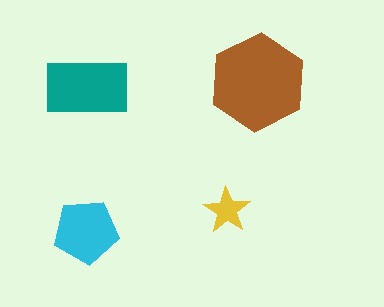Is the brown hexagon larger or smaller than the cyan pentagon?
Larger.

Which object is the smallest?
The yellow star.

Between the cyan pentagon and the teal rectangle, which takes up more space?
The teal rectangle.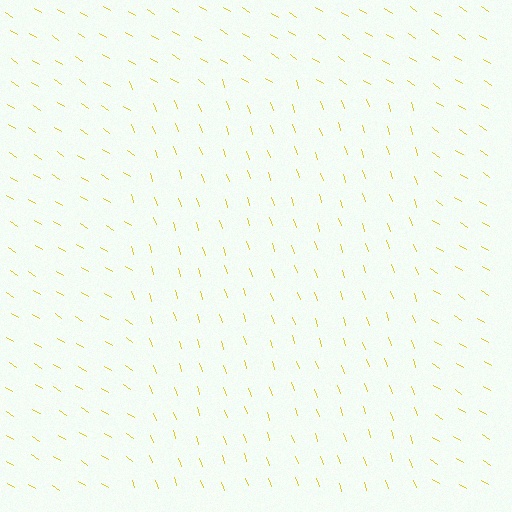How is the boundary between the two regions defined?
The boundary is defined purely by a change in line orientation (approximately 39 degrees difference). All lines are the same color and thickness.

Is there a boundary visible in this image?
Yes, there is a texture boundary formed by a change in line orientation.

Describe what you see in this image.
The image is filled with small yellow line segments. A rectangle region in the image has lines oriented differently from the surrounding lines, creating a visible texture boundary.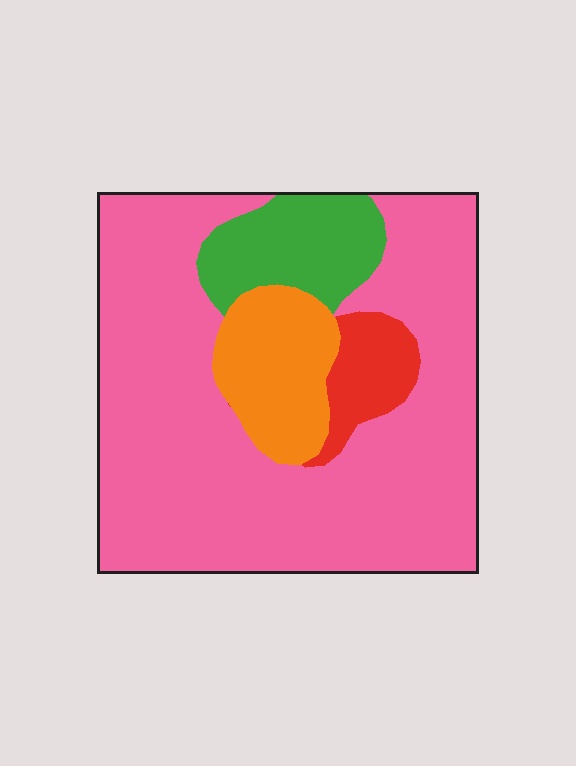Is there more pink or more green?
Pink.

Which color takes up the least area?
Red, at roughly 5%.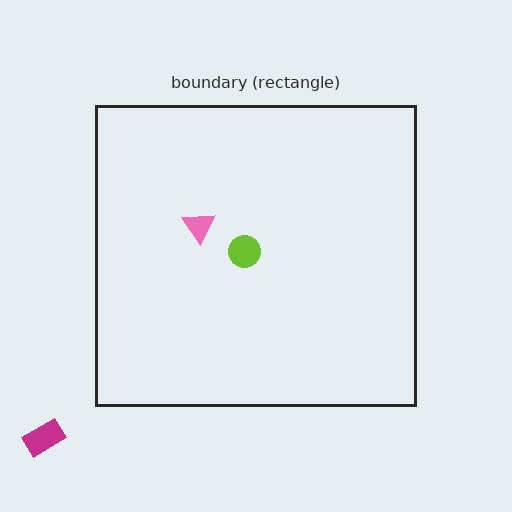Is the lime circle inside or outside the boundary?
Inside.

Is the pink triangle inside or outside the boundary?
Inside.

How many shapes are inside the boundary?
2 inside, 1 outside.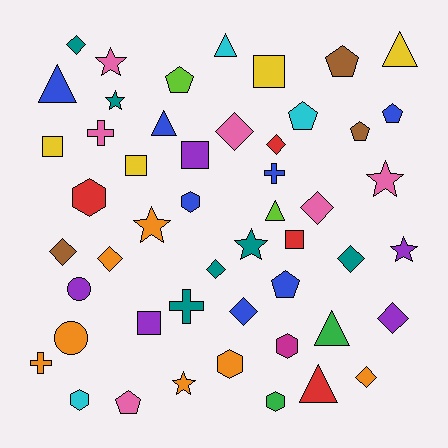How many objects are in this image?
There are 50 objects.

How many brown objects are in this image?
There are 3 brown objects.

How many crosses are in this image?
There are 4 crosses.